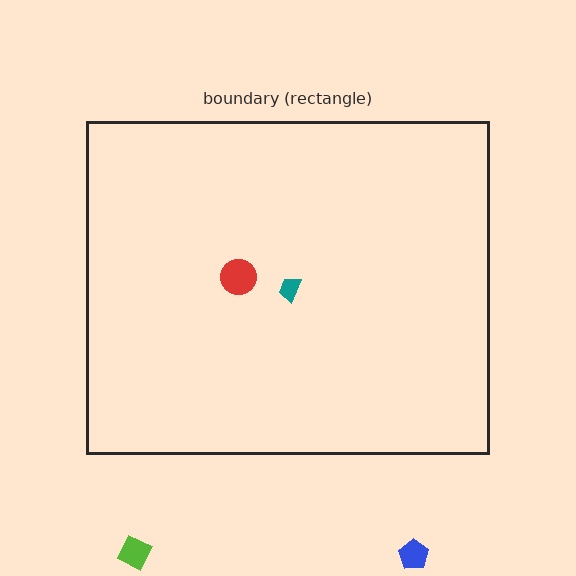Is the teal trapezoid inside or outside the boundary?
Inside.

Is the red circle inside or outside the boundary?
Inside.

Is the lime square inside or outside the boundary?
Outside.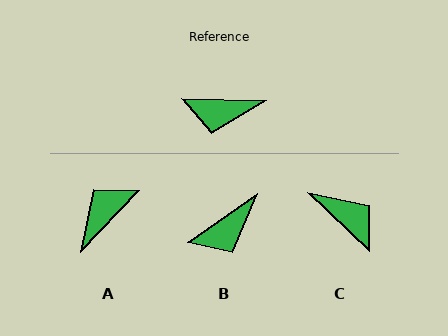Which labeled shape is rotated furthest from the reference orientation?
C, about 138 degrees away.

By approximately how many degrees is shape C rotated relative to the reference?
Approximately 138 degrees counter-clockwise.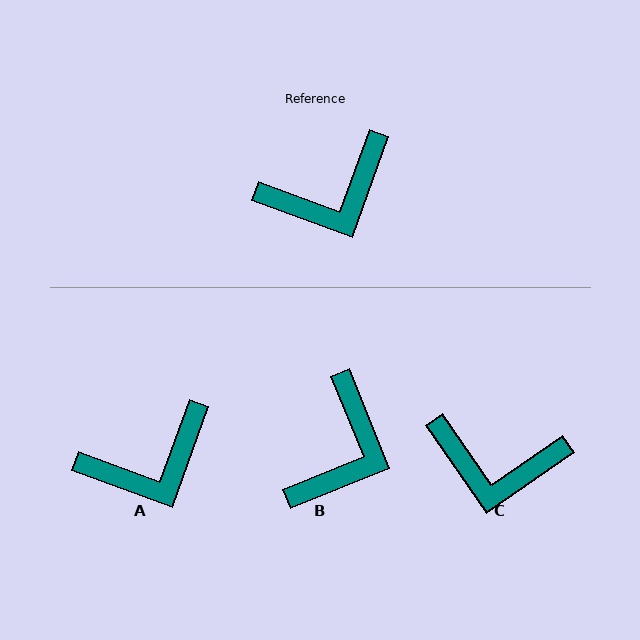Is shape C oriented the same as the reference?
No, it is off by about 35 degrees.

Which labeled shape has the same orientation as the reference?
A.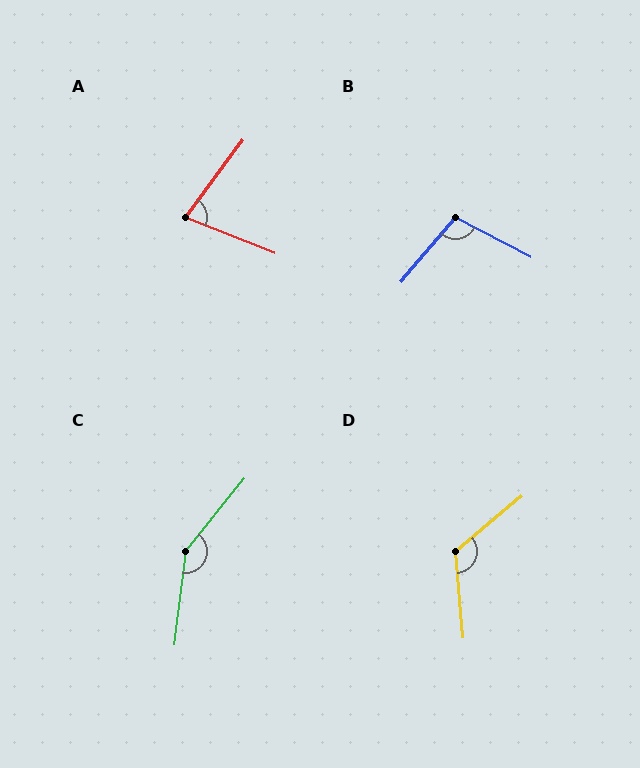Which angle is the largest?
C, at approximately 148 degrees.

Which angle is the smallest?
A, at approximately 75 degrees.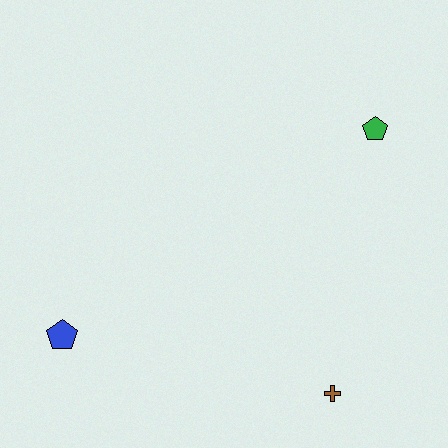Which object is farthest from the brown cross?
The blue pentagon is farthest from the brown cross.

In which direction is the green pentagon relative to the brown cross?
The green pentagon is above the brown cross.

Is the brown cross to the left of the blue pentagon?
No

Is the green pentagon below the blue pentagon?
No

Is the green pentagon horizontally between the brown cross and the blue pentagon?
No